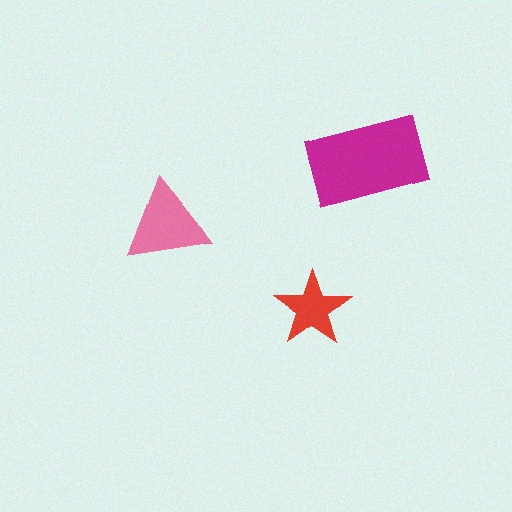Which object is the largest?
The magenta rectangle.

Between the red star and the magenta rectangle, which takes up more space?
The magenta rectangle.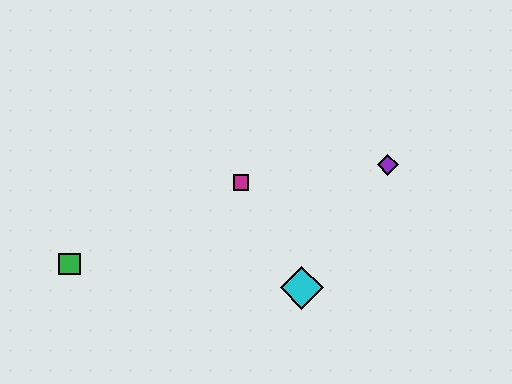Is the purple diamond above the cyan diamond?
Yes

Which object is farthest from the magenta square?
The green square is farthest from the magenta square.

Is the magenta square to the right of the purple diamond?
No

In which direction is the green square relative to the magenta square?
The green square is to the left of the magenta square.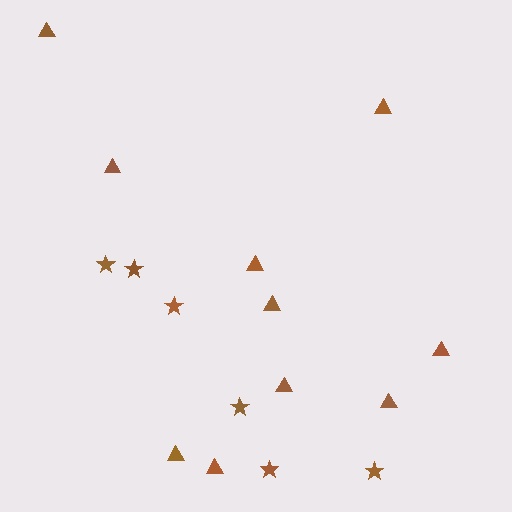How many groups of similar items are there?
There are 2 groups: one group of stars (6) and one group of triangles (10).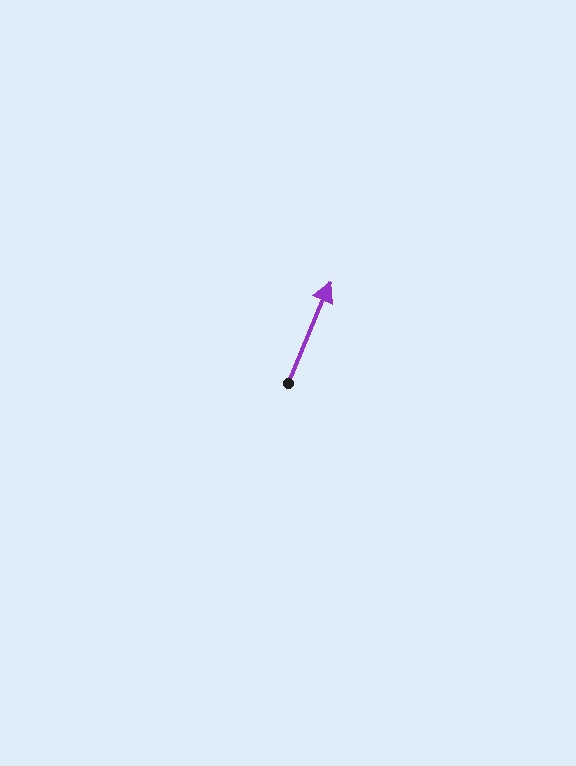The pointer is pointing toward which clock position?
Roughly 1 o'clock.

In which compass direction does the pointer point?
Northeast.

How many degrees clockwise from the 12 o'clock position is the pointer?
Approximately 23 degrees.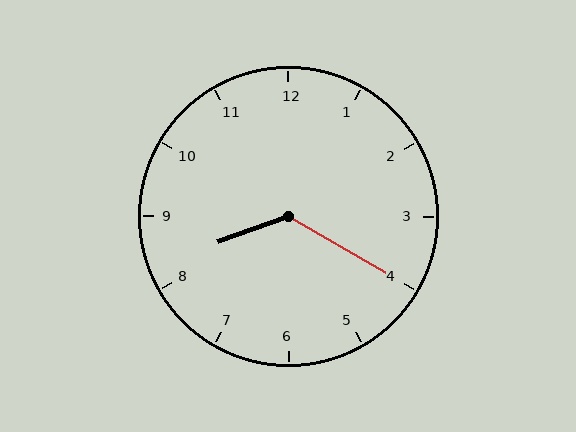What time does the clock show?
8:20.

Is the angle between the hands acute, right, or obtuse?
It is obtuse.